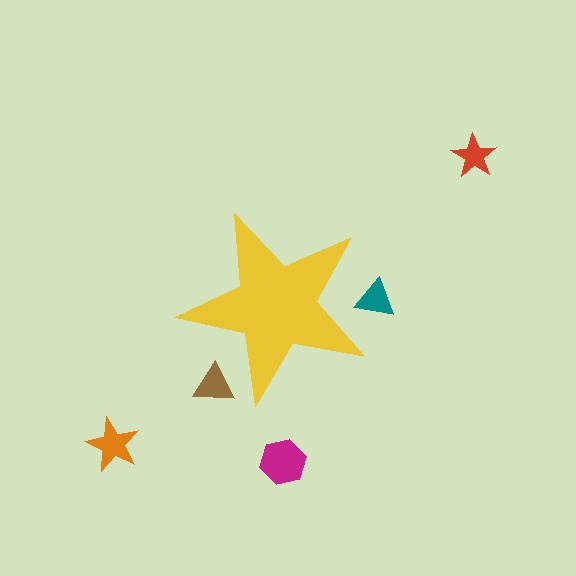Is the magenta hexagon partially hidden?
No, the magenta hexagon is fully visible.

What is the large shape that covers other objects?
A yellow star.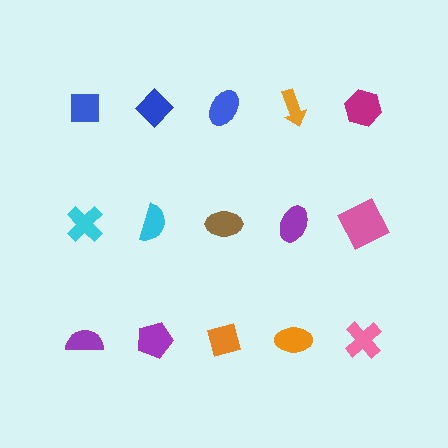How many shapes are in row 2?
5 shapes.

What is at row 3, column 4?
An orange ellipse.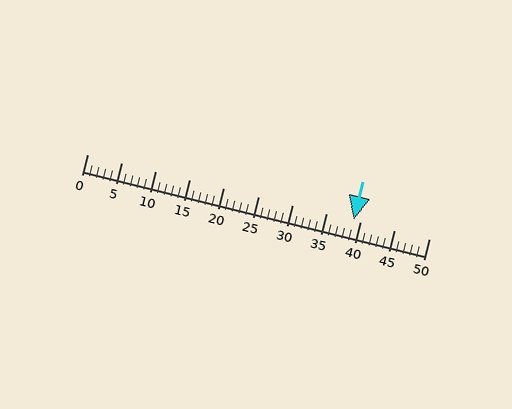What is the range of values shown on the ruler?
The ruler shows values from 0 to 50.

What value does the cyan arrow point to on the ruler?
The cyan arrow points to approximately 39.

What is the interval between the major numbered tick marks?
The major tick marks are spaced 5 units apart.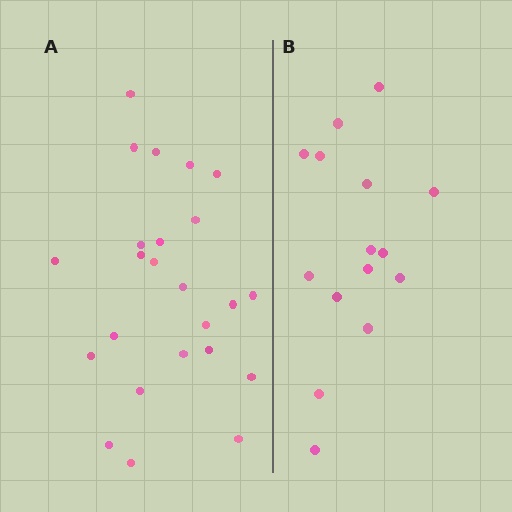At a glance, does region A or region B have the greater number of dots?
Region A (the left region) has more dots.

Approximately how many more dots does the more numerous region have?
Region A has roughly 8 or so more dots than region B.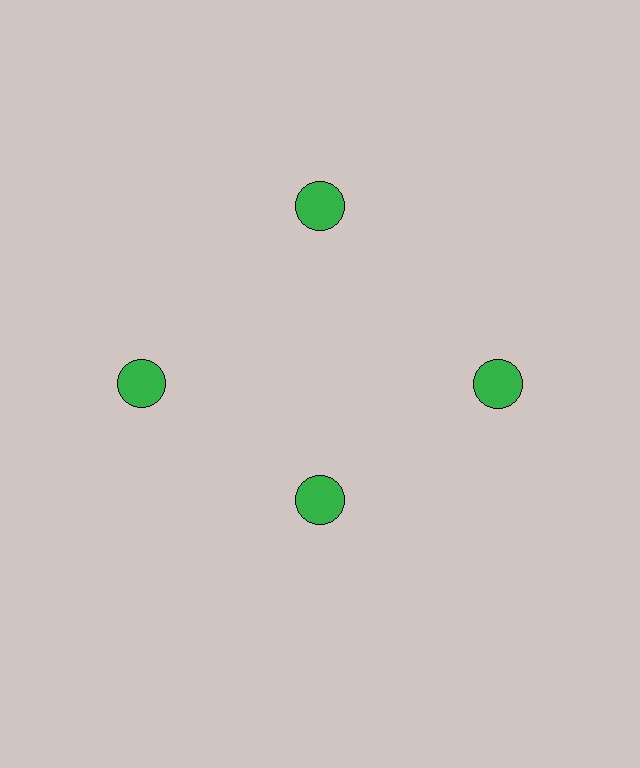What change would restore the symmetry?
The symmetry would be restored by moving it outward, back onto the ring so that all 4 circles sit at equal angles and equal distance from the center.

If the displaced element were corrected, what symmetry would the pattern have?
It would have 4-fold rotational symmetry — the pattern would map onto itself every 90 degrees.